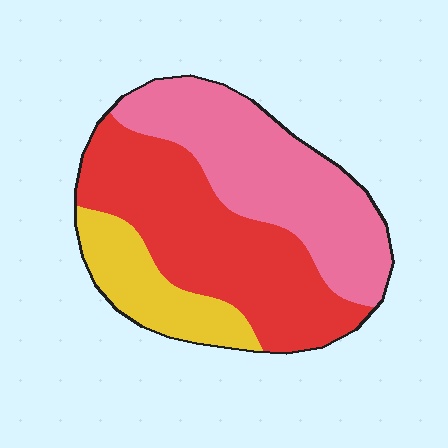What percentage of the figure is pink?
Pink covers around 40% of the figure.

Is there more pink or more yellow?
Pink.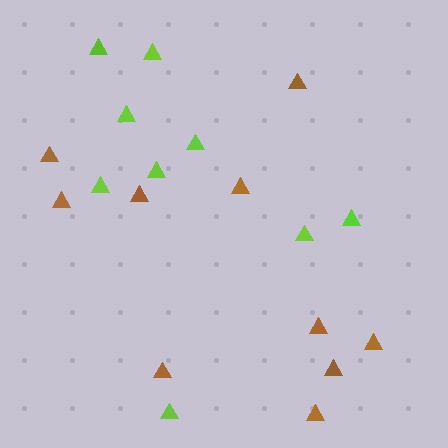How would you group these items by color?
There are 2 groups: one group of brown triangles (10) and one group of lime triangles (9).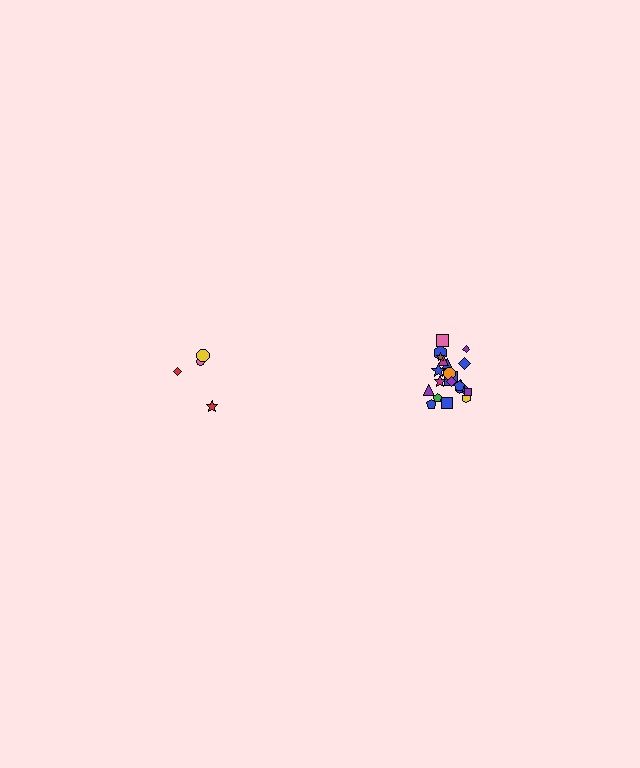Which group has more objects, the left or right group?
The right group.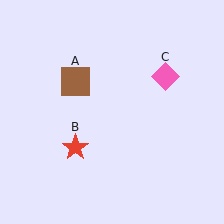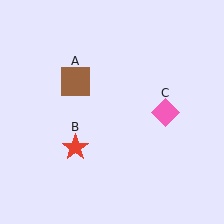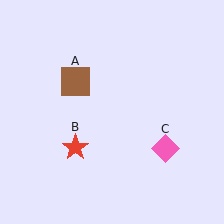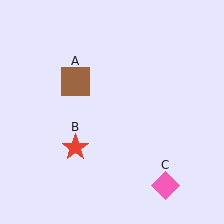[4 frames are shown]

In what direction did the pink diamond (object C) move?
The pink diamond (object C) moved down.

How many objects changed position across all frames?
1 object changed position: pink diamond (object C).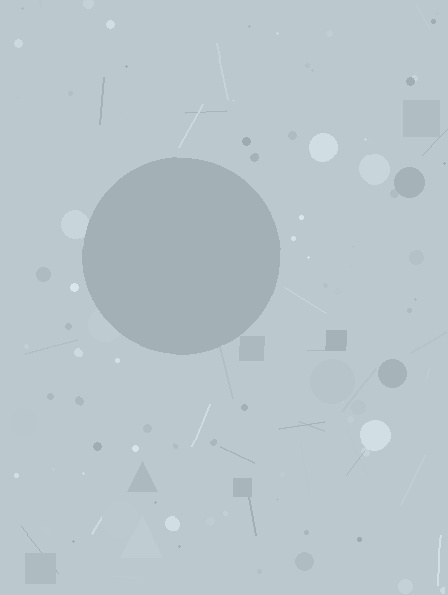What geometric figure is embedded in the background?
A circle is embedded in the background.